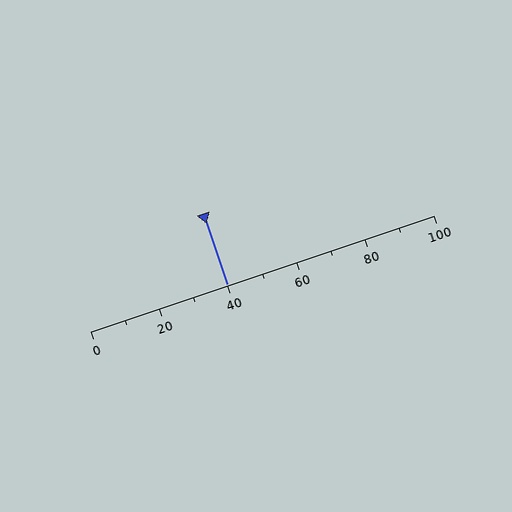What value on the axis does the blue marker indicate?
The marker indicates approximately 40.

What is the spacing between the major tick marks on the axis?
The major ticks are spaced 20 apart.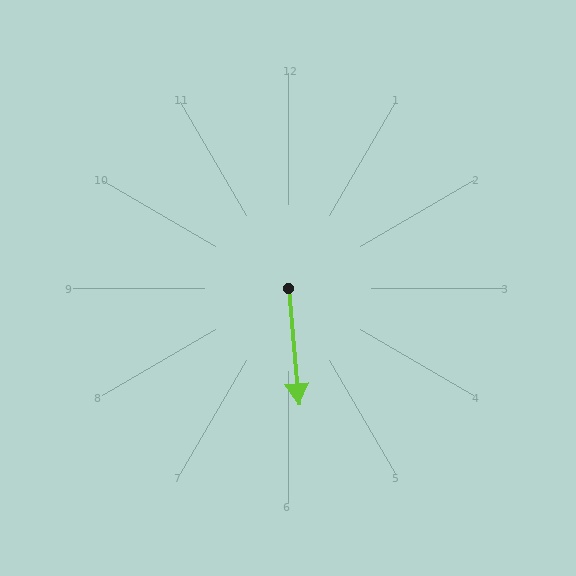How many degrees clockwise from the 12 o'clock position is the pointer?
Approximately 175 degrees.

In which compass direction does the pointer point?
South.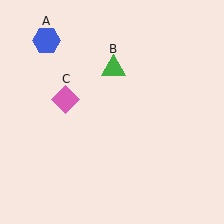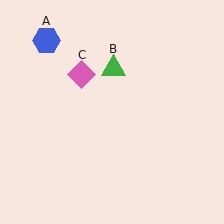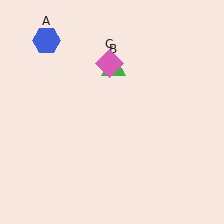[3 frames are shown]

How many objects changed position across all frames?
1 object changed position: pink diamond (object C).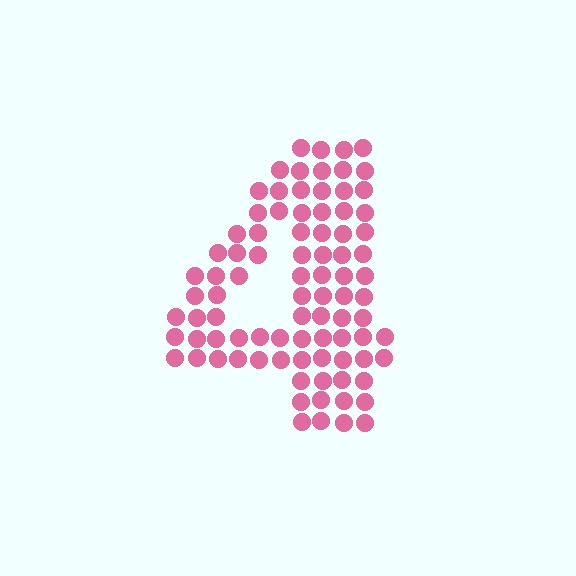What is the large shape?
The large shape is the digit 4.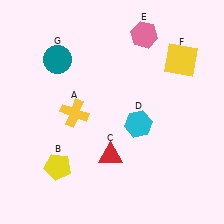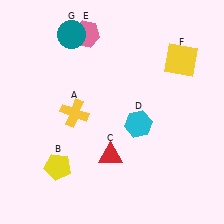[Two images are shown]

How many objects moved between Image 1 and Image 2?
2 objects moved between the two images.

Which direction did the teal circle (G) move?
The teal circle (G) moved up.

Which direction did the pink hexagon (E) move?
The pink hexagon (E) moved left.